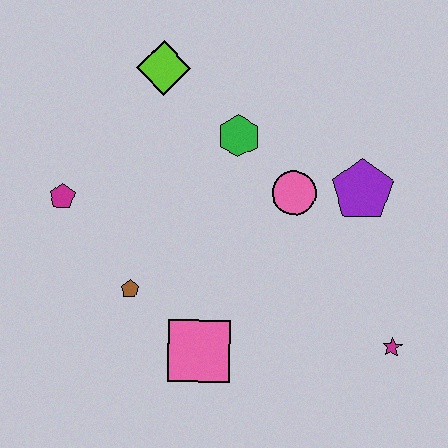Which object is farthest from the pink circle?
The magenta pentagon is farthest from the pink circle.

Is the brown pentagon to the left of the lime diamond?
Yes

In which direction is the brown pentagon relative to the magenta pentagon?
The brown pentagon is below the magenta pentagon.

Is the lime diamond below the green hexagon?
No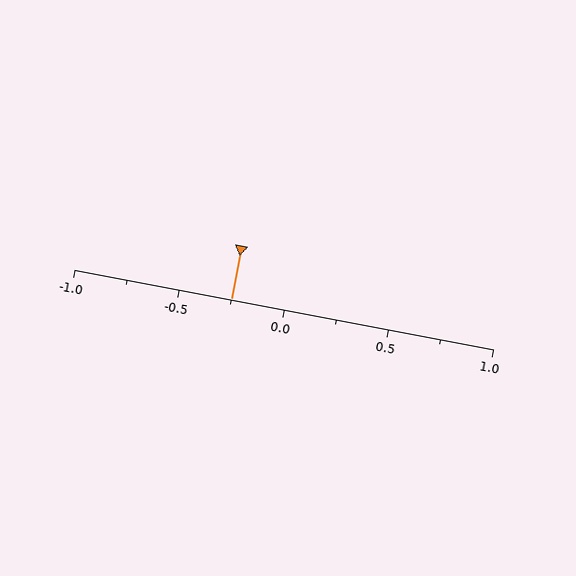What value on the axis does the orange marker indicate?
The marker indicates approximately -0.25.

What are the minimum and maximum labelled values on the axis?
The axis runs from -1.0 to 1.0.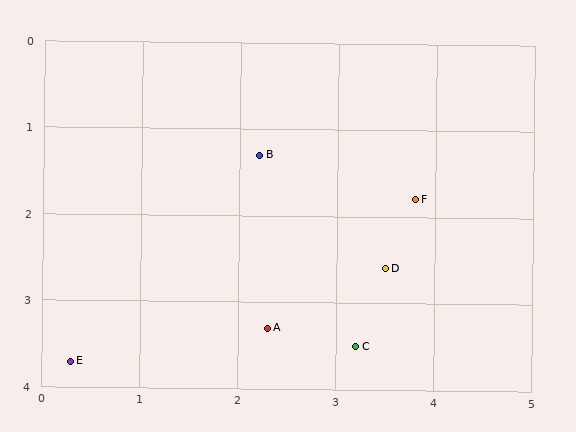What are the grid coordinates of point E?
Point E is at approximately (0.3, 3.7).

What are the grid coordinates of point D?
Point D is at approximately (3.5, 2.6).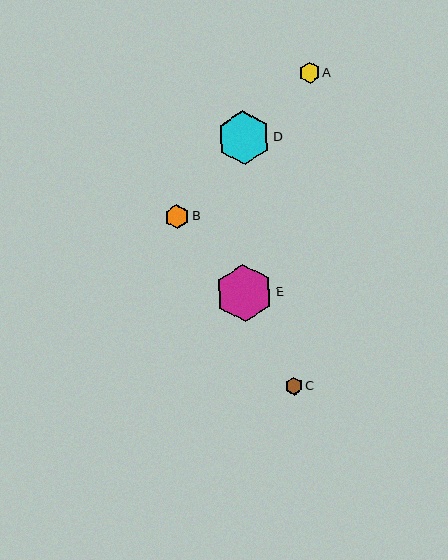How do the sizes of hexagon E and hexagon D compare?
Hexagon E and hexagon D are approximately the same size.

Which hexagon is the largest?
Hexagon E is the largest with a size of approximately 58 pixels.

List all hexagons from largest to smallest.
From largest to smallest: E, D, B, A, C.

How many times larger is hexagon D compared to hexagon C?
Hexagon D is approximately 3.1 times the size of hexagon C.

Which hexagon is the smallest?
Hexagon C is the smallest with a size of approximately 18 pixels.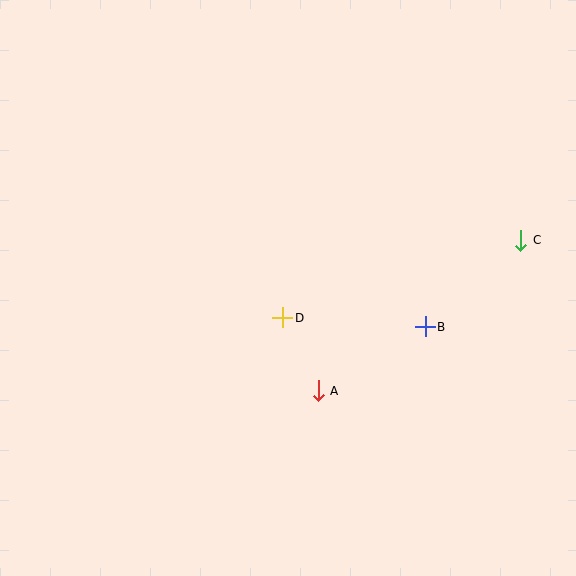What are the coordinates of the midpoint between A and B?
The midpoint between A and B is at (372, 359).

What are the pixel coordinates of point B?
Point B is at (425, 327).